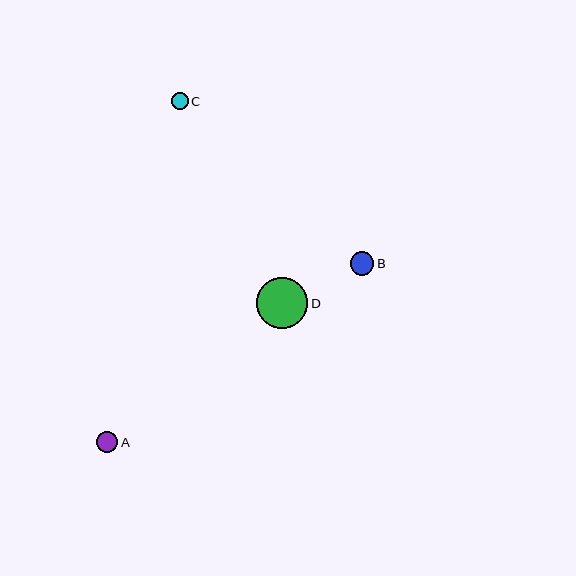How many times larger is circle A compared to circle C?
Circle A is approximately 1.2 times the size of circle C.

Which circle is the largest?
Circle D is the largest with a size of approximately 51 pixels.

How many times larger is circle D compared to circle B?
Circle D is approximately 2.2 times the size of circle B.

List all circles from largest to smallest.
From largest to smallest: D, B, A, C.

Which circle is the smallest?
Circle C is the smallest with a size of approximately 17 pixels.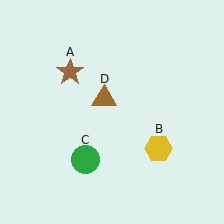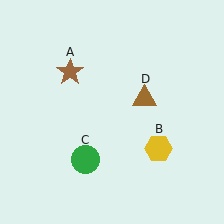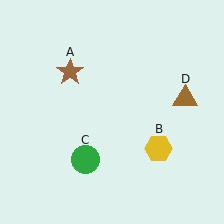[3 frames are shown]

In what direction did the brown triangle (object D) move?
The brown triangle (object D) moved right.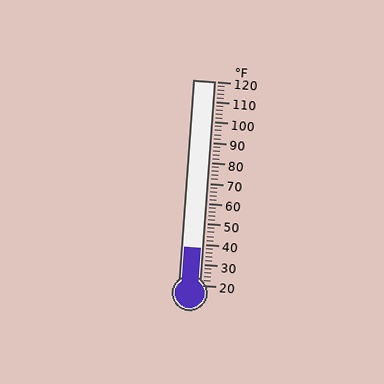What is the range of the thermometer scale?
The thermometer scale ranges from 20°F to 120°F.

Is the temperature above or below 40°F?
The temperature is below 40°F.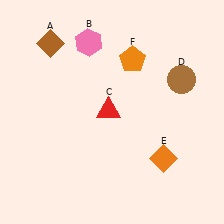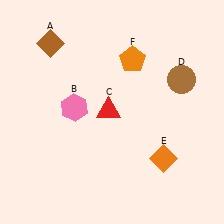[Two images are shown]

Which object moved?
The pink hexagon (B) moved down.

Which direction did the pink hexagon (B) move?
The pink hexagon (B) moved down.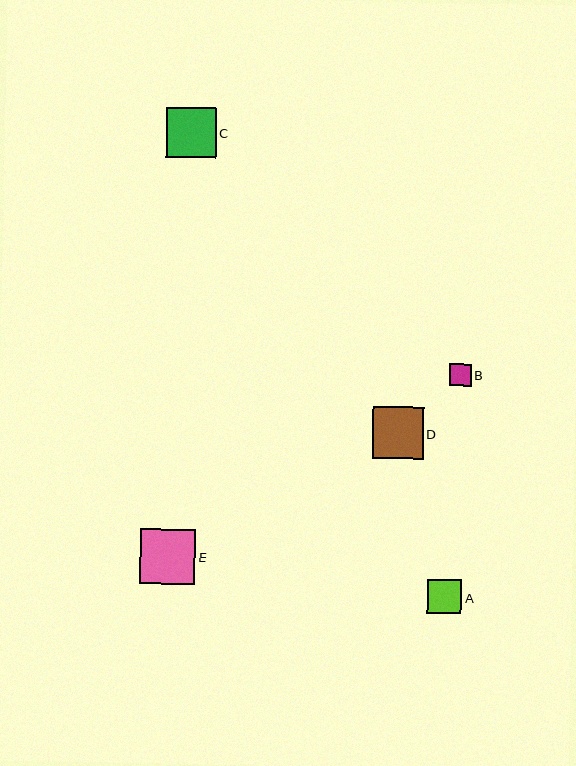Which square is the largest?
Square E is the largest with a size of approximately 55 pixels.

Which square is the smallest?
Square B is the smallest with a size of approximately 21 pixels.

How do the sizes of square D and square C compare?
Square D and square C are approximately the same size.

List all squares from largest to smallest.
From largest to smallest: E, D, C, A, B.